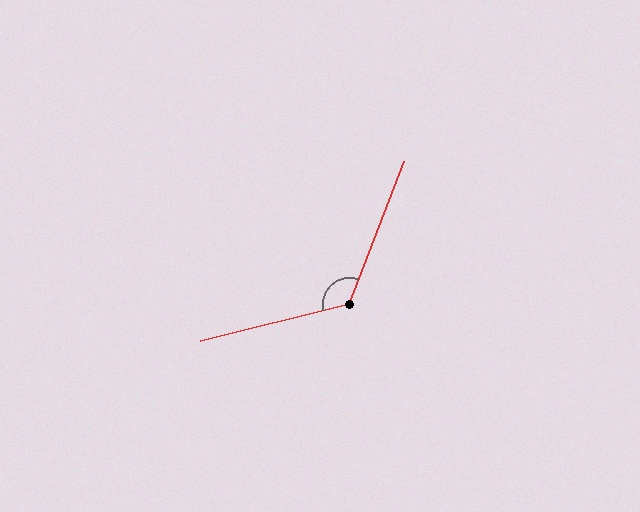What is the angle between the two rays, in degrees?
Approximately 125 degrees.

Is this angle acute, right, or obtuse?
It is obtuse.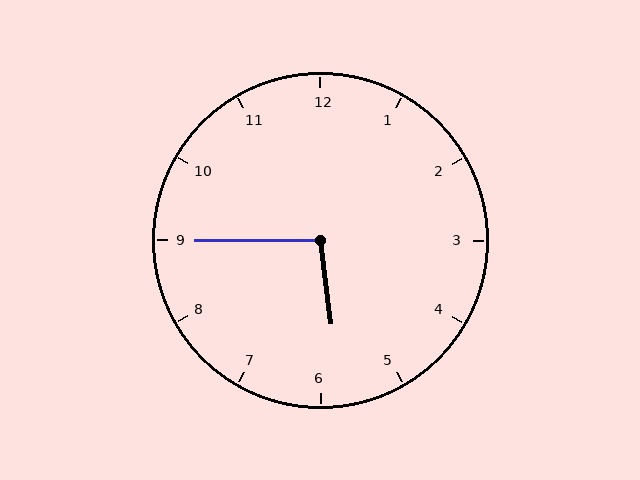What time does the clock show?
5:45.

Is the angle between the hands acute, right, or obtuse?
It is obtuse.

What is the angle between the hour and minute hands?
Approximately 98 degrees.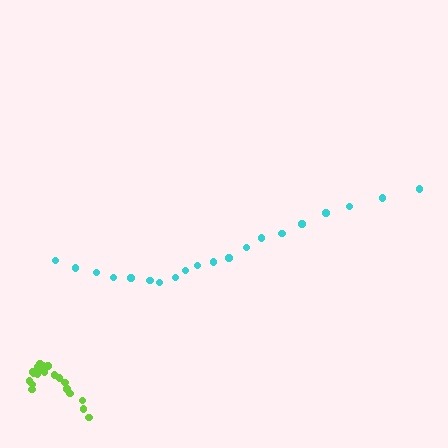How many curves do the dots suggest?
There are 2 distinct paths.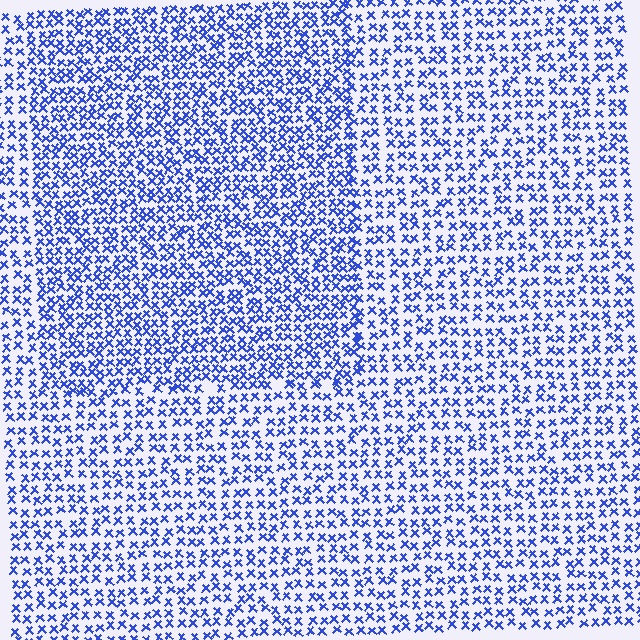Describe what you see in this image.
The image contains small blue elements arranged at two different densities. A rectangle-shaped region is visible where the elements are more densely packed than the surrounding area.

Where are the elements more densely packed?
The elements are more densely packed inside the rectangle boundary.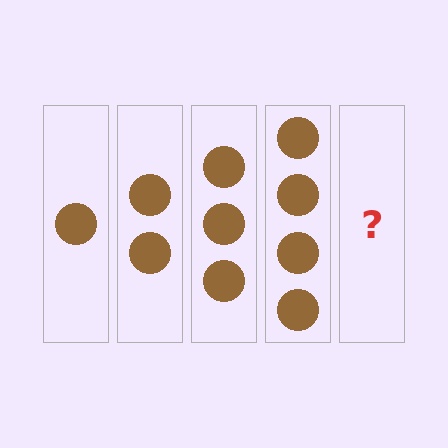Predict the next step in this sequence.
The next step is 5 circles.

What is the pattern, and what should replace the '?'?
The pattern is that each step adds one more circle. The '?' should be 5 circles.